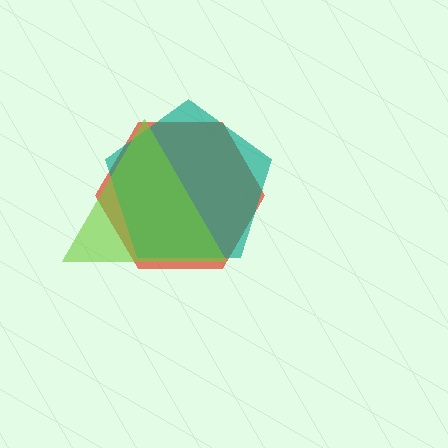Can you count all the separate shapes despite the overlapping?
Yes, there are 3 separate shapes.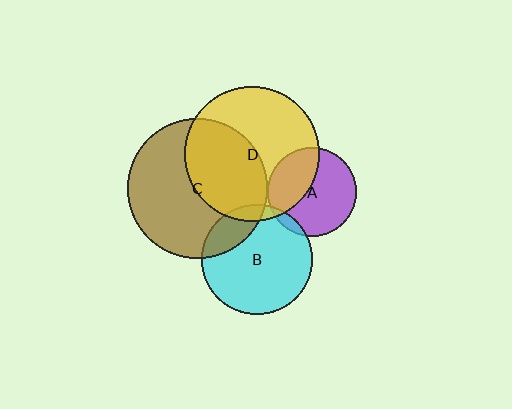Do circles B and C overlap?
Yes.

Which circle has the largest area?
Circle C (brown).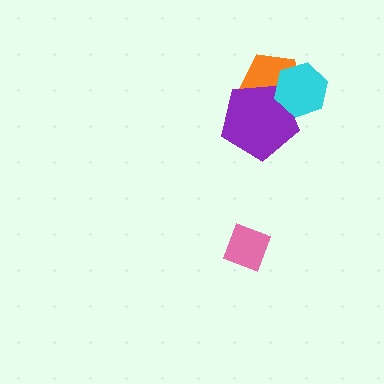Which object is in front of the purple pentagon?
The cyan hexagon is in front of the purple pentagon.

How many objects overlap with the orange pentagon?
2 objects overlap with the orange pentagon.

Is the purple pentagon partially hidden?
Yes, it is partially covered by another shape.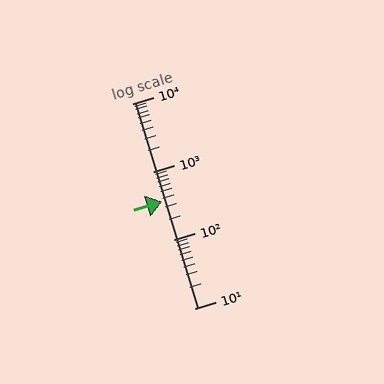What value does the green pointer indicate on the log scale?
The pointer indicates approximately 370.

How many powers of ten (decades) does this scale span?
The scale spans 3 decades, from 10 to 10000.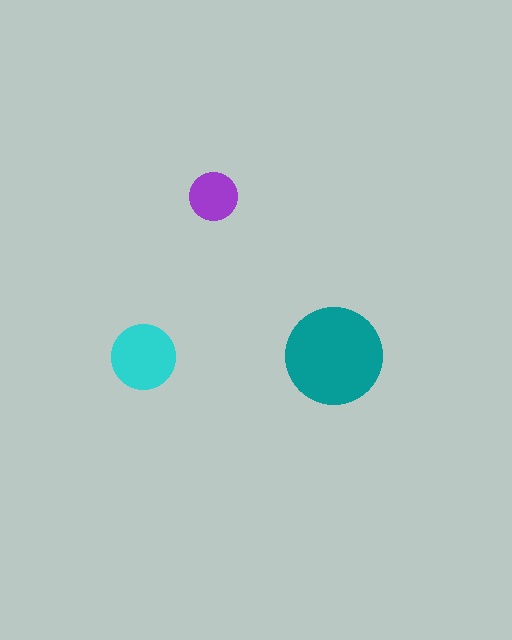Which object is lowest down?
The cyan circle is bottommost.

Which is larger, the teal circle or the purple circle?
The teal one.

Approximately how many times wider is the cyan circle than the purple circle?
About 1.5 times wider.